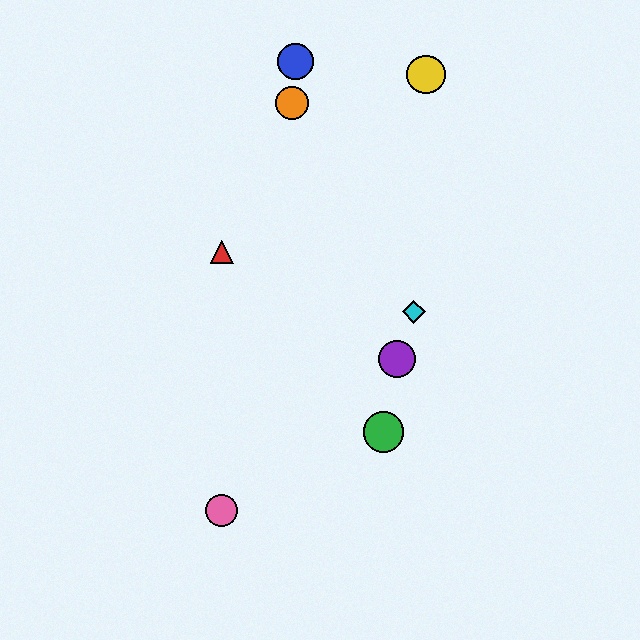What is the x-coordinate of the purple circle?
The purple circle is at x≈397.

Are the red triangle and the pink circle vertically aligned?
Yes, both are at x≈222.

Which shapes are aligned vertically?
The red triangle, the pink circle are aligned vertically.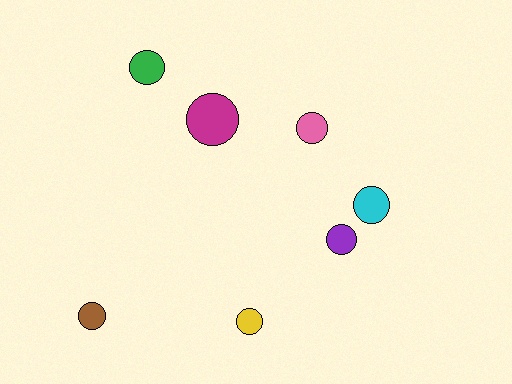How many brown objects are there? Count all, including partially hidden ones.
There is 1 brown object.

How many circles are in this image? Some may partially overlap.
There are 7 circles.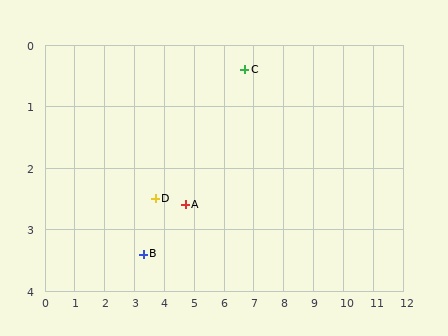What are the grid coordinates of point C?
Point C is at approximately (6.7, 0.4).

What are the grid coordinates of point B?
Point B is at approximately (3.3, 3.4).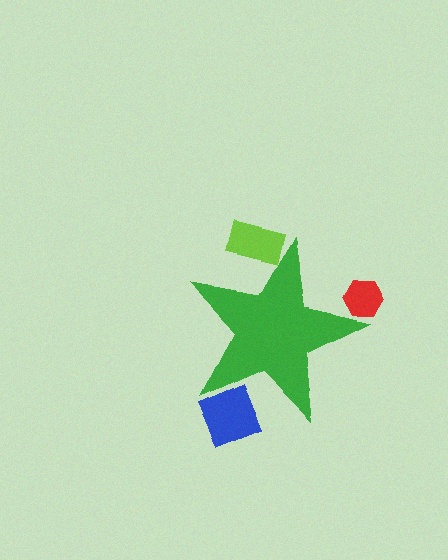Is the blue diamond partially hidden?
Yes, the blue diamond is partially hidden behind the green star.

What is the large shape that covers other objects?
A green star.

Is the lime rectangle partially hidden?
Yes, the lime rectangle is partially hidden behind the green star.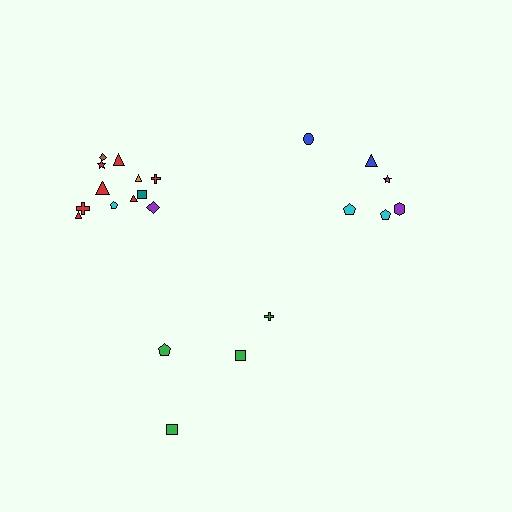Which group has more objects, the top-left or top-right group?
The top-left group.